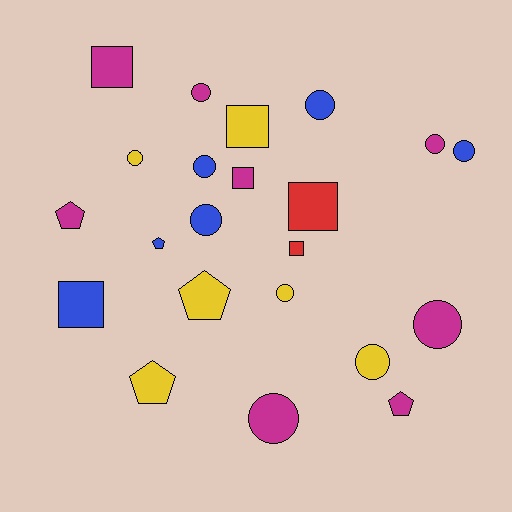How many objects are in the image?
There are 22 objects.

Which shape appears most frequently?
Circle, with 11 objects.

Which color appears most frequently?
Magenta, with 8 objects.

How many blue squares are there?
There is 1 blue square.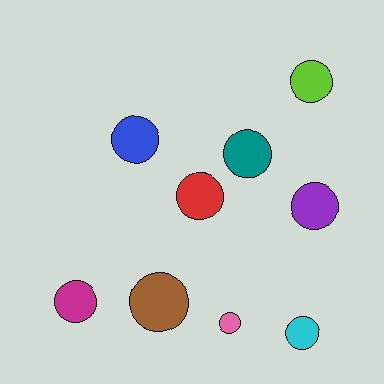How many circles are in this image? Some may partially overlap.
There are 9 circles.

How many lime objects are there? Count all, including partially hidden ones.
There is 1 lime object.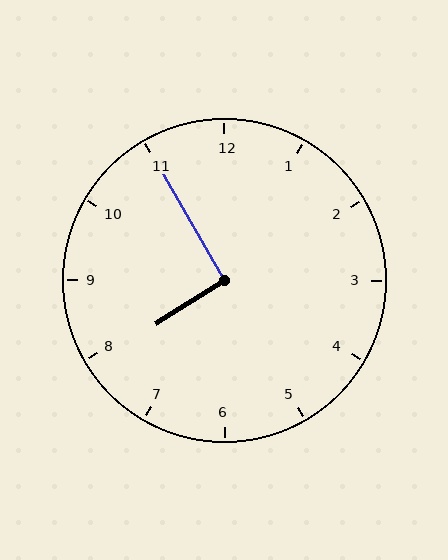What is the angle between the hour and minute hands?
Approximately 92 degrees.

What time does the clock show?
7:55.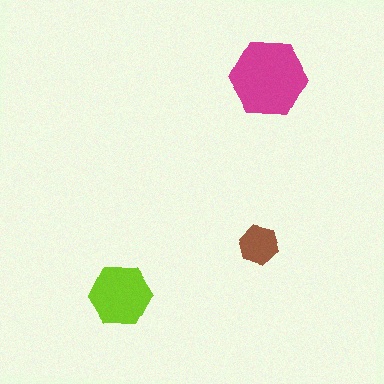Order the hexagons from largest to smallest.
the magenta one, the lime one, the brown one.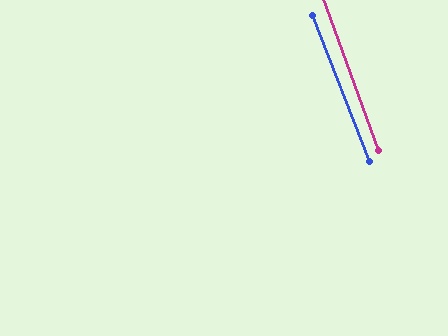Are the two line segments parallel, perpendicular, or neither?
Parallel — their directions differ by only 1.4°.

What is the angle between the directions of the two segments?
Approximately 1 degree.